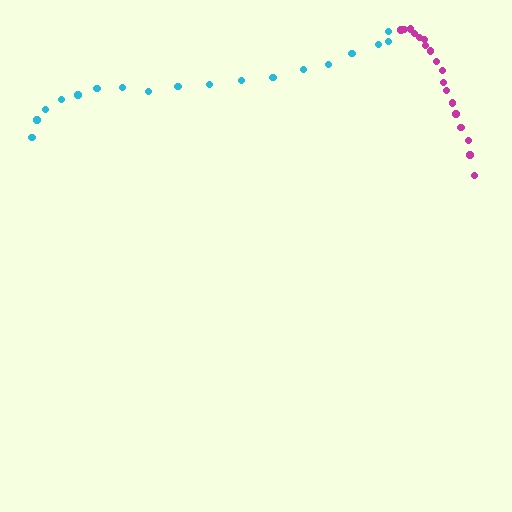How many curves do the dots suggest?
There are 2 distinct paths.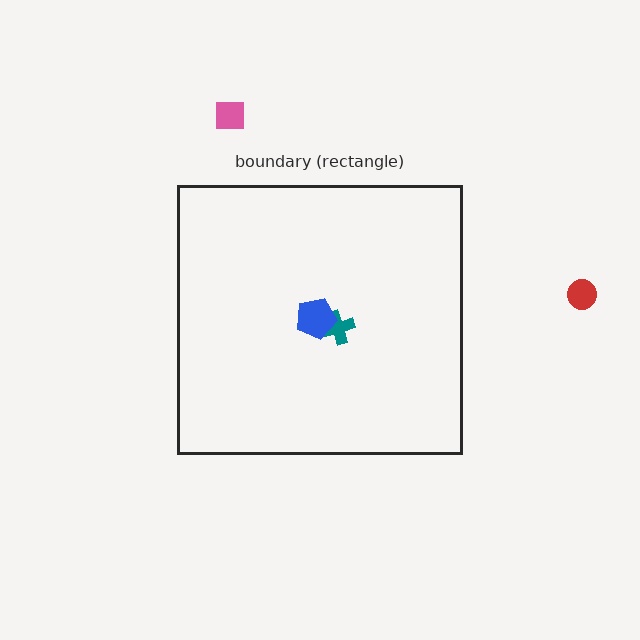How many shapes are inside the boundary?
2 inside, 2 outside.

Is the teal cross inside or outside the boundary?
Inside.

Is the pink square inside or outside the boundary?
Outside.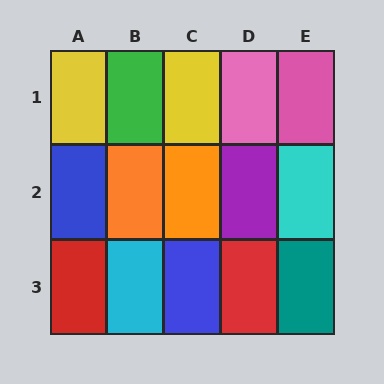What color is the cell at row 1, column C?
Yellow.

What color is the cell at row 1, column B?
Green.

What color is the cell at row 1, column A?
Yellow.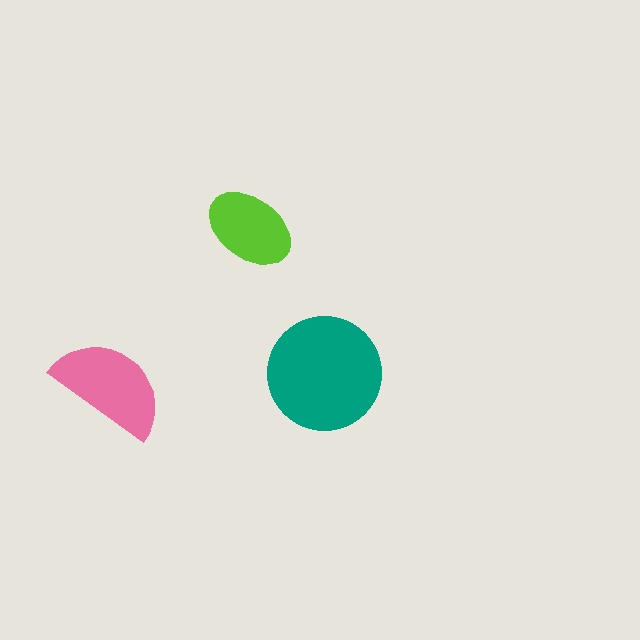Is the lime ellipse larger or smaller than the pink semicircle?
Smaller.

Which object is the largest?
The teal circle.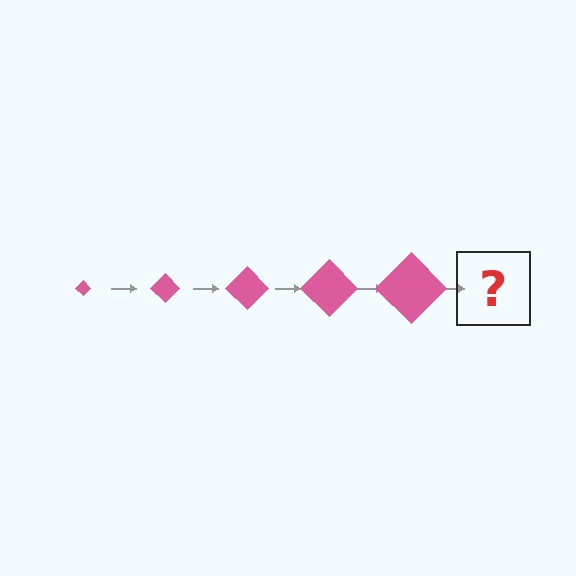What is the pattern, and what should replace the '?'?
The pattern is that the diamond gets progressively larger each step. The '?' should be a pink diamond, larger than the previous one.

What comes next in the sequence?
The next element should be a pink diamond, larger than the previous one.